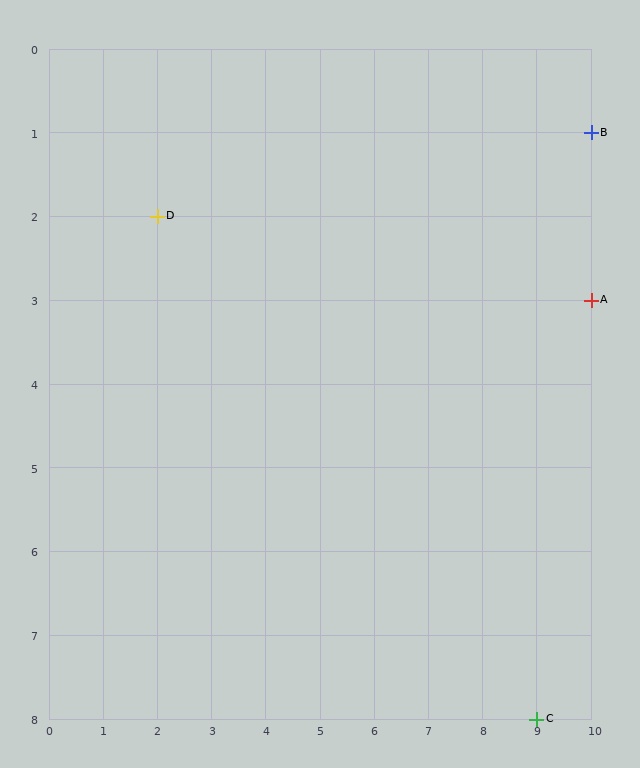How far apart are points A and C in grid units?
Points A and C are 1 column and 5 rows apart (about 5.1 grid units diagonally).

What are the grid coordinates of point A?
Point A is at grid coordinates (10, 3).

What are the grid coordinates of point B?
Point B is at grid coordinates (10, 1).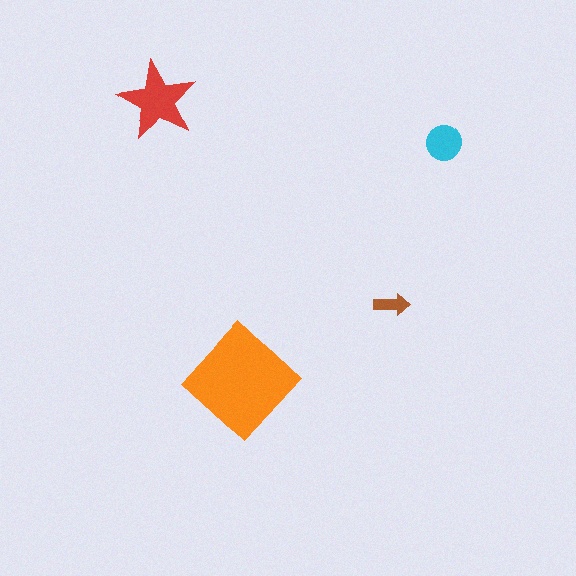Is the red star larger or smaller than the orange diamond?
Smaller.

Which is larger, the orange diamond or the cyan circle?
The orange diamond.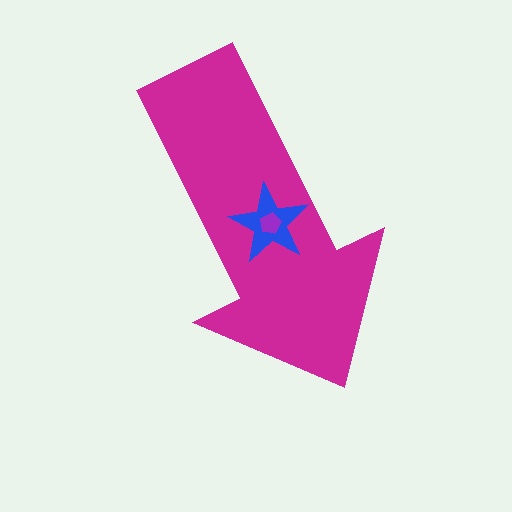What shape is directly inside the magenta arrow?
The blue star.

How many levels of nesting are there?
3.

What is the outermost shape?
The magenta arrow.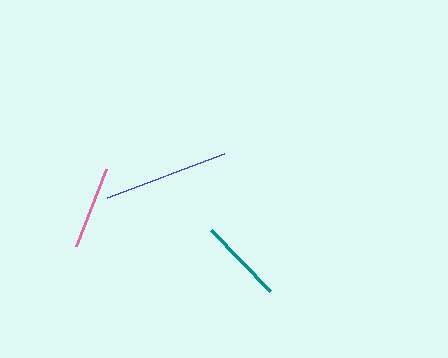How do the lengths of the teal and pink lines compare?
The teal and pink lines are approximately the same length.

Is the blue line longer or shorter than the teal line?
The blue line is longer than the teal line.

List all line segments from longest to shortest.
From longest to shortest: blue, teal, pink.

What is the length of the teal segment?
The teal segment is approximately 85 pixels long.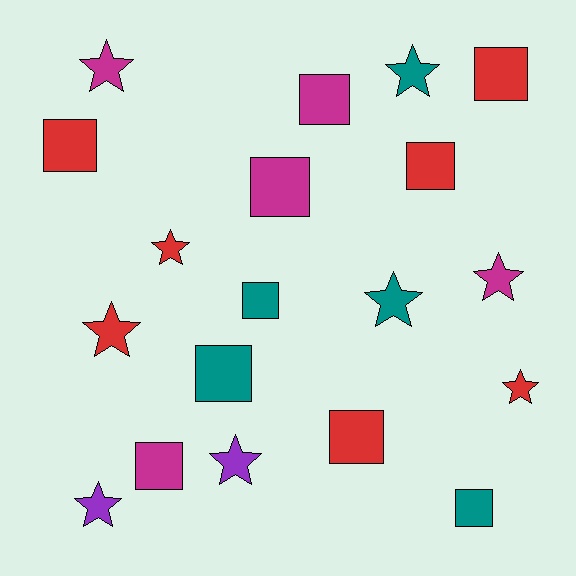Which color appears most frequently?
Red, with 7 objects.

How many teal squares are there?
There are 3 teal squares.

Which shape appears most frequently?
Square, with 10 objects.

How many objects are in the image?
There are 19 objects.